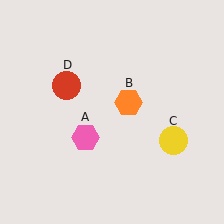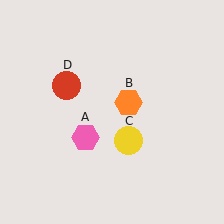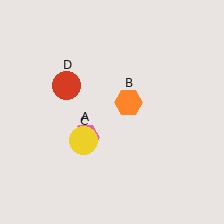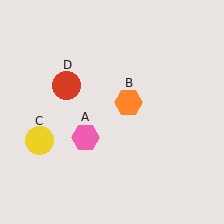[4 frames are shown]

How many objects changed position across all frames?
1 object changed position: yellow circle (object C).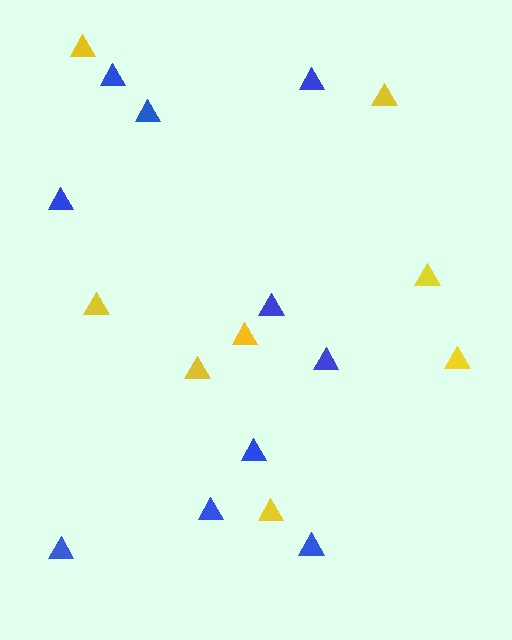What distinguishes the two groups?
There are 2 groups: one group of blue triangles (10) and one group of yellow triangles (8).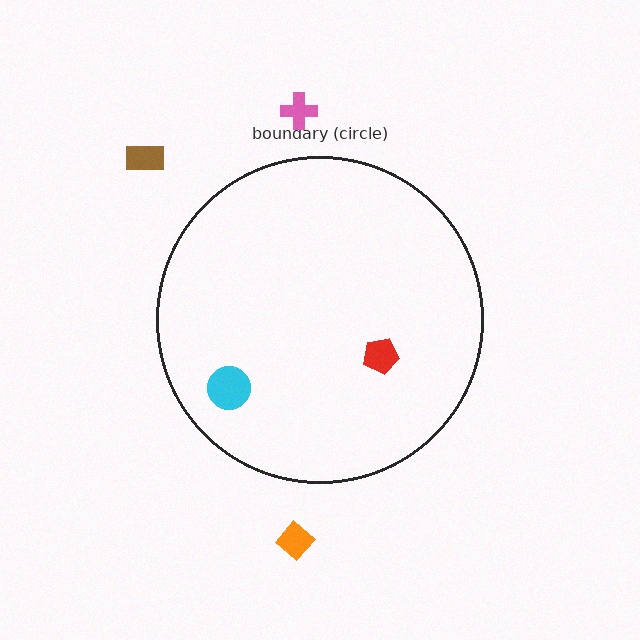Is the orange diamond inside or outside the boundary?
Outside.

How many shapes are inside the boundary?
2 inside, 3 outside.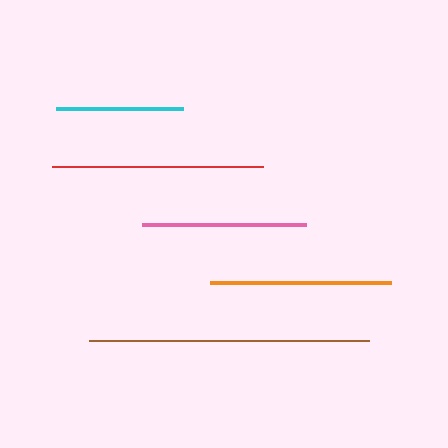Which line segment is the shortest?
The cyan line is the shortest at approximately 128 pixels.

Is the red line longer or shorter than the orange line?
The red line is longer than the orange line.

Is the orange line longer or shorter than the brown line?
The brown line is longer than the orange line.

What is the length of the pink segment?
The pink segment is approximately 163 pixels long.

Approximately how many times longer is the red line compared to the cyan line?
The red line is approximately 1.7 times the length of the cyan line.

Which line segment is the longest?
The brown line is the longest at approximately 280 pixels.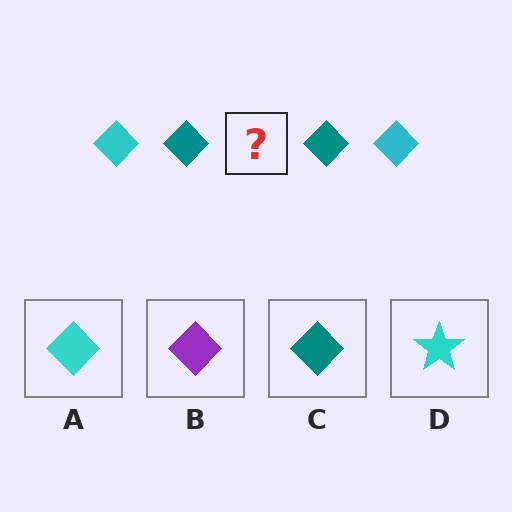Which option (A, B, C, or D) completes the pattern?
A.